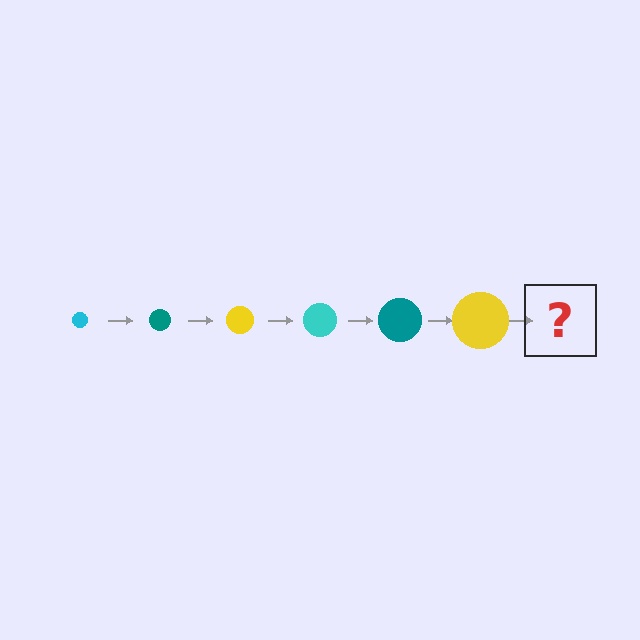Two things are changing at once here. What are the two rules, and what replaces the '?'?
The two rules are that the circle grows larger each step and the color cycles through cyan, teal, and yellow. The '?' should be a cyan circle, larger than the previous one.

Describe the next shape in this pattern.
It should be a cyan circle, larger than the previous one.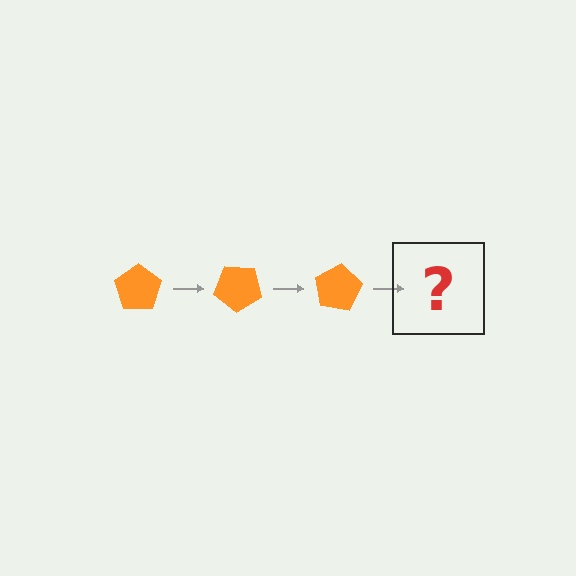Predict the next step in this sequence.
The next step is an orange pentagon rotated 120 degrees.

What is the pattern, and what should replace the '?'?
The pattern is that the pentagon rotates 40 degrees each step. The '?' should be an orange pentagon rotated 120 degrees.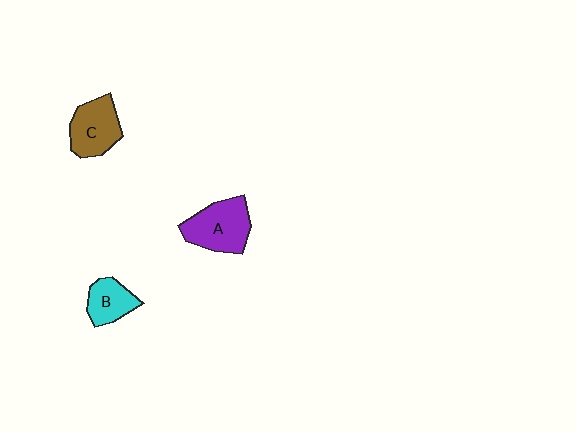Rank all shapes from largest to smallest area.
From largest to smallest: A (purple), C (brown), B (cyan).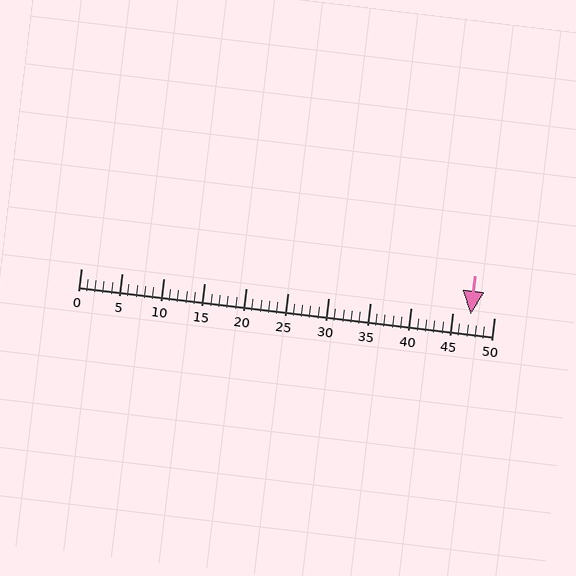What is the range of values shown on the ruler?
The ruler shows values from 0 to 50.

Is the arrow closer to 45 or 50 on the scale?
The arrow is closer to 45.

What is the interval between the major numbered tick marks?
The major tick marks are spaced 5 units apart.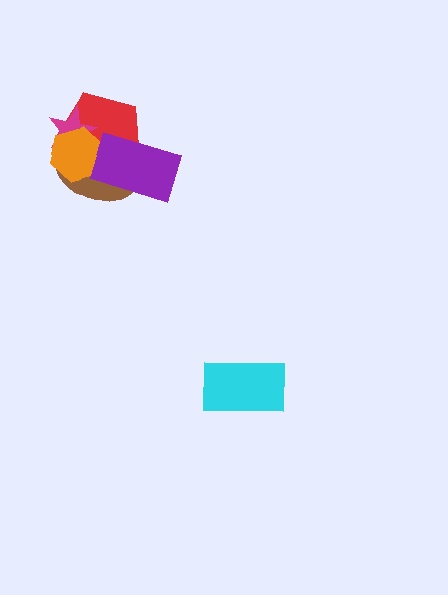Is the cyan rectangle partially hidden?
No, no other shape covers it.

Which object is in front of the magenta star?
The orange hexagon is in front of the magenta star.